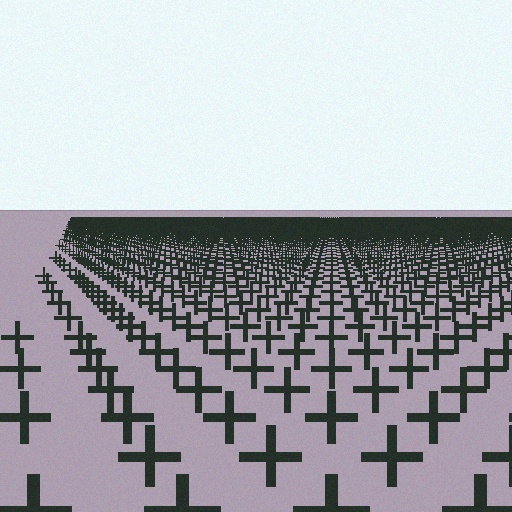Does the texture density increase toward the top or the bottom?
Density increases toward the top.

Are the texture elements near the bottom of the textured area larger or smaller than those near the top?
Larger. Near the bottom, elements are closer to the viewer and appear at a bigger on-screen size.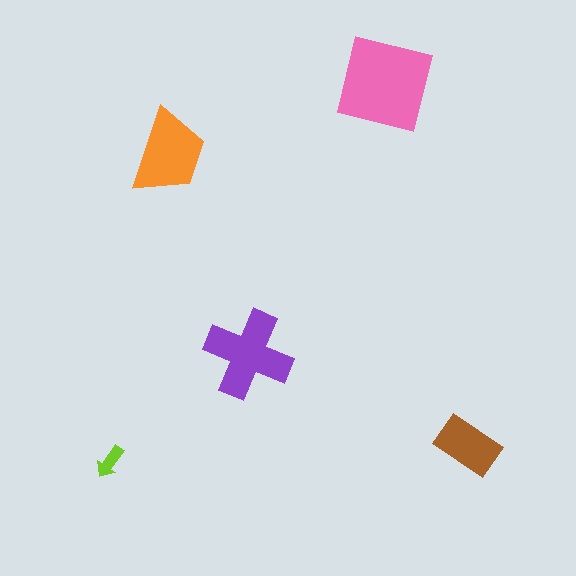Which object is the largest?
The pink square.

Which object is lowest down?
The lime arrow is bottommost.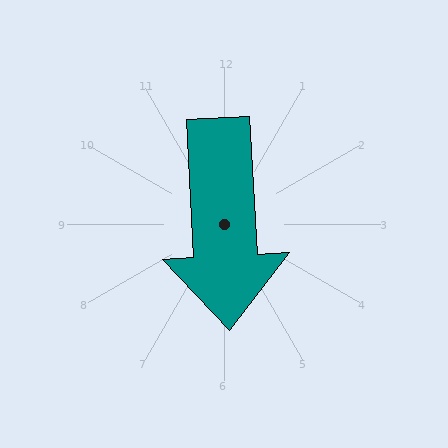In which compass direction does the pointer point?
South.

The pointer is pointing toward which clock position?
Roughly 6 o'clock.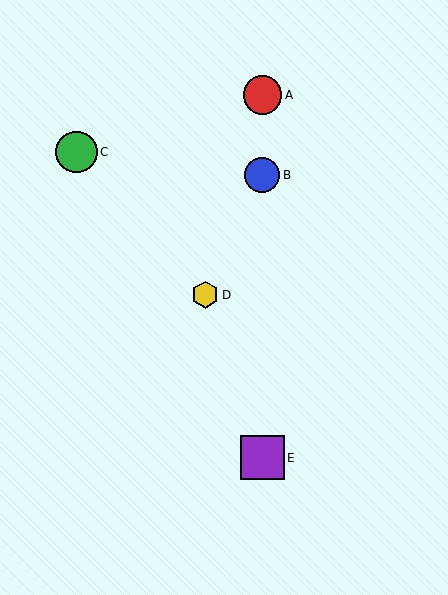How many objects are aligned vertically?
3 objects (A, B, E) are aligned vertically.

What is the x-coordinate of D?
Object D is at x≈205.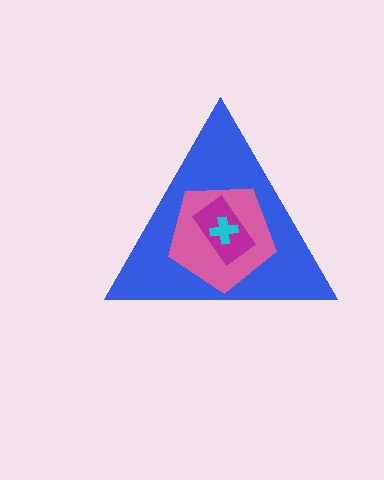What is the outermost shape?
The blue triangle.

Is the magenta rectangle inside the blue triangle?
Yes.